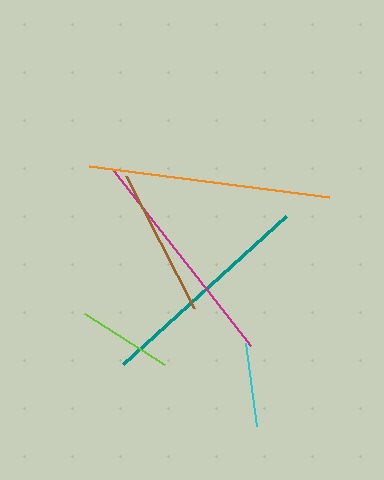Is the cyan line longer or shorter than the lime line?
The lime line is longer than the cyan line.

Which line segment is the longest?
The orange line is the longest at approximately 243 pixels.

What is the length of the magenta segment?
The magenta segment is approximately 221 pixels long.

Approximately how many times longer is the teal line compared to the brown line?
The teal line is approximately 1.5 times the length of the brown line.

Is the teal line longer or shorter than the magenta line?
The magenta line is longer than the teal line.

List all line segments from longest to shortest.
From longest to shortest: orange, magenta, teal, brown, lime, cyan.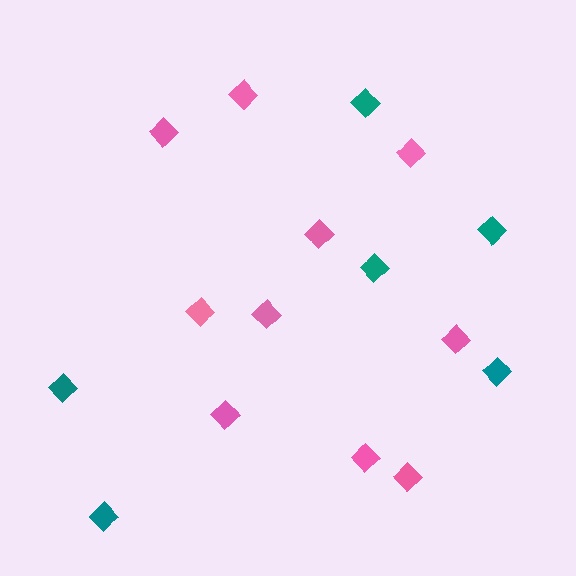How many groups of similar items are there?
There are 2 groups: one group of pink diamonds (10) and one group of teal diamonds (6).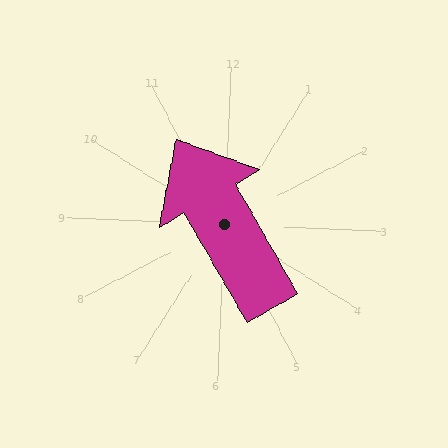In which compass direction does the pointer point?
Northwest.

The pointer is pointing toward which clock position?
Roughly 11 o'clock.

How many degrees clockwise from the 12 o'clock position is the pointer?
Approximately 328 degrees.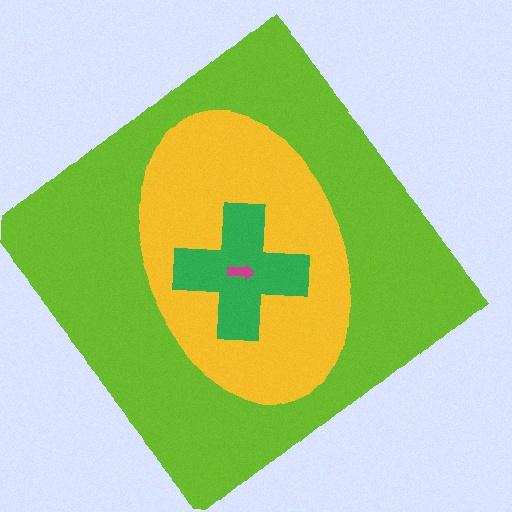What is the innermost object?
The magenta arrow.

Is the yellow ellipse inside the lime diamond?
Yes.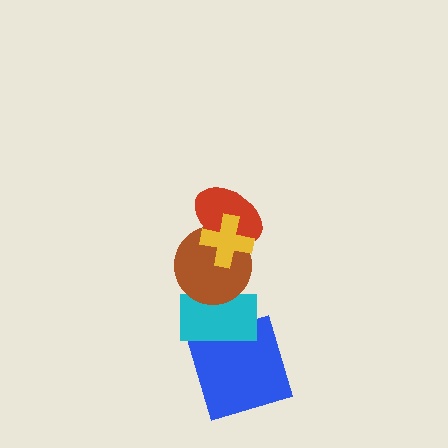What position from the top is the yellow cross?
The yellow cross is 1st from the top.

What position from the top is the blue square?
The blue square is 5th from the top.